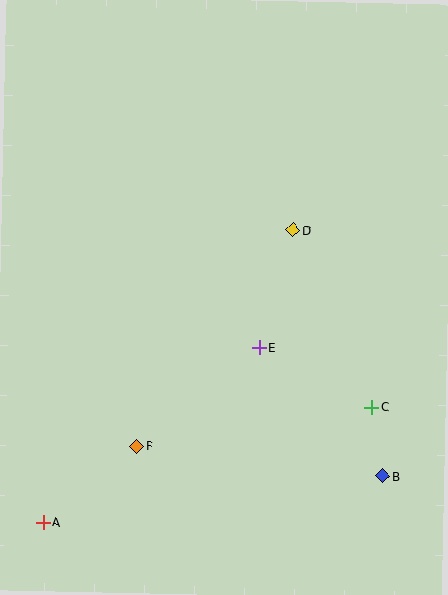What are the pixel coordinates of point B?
Point B is at (383, 476).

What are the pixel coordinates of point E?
Point E is at (259, 348).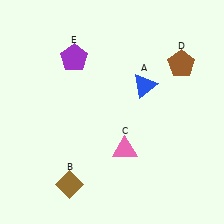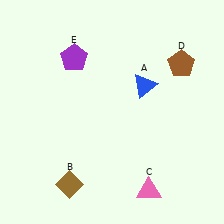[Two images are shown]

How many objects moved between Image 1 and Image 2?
1 object moved between the two images.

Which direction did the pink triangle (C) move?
The pink triangle (C) moved down.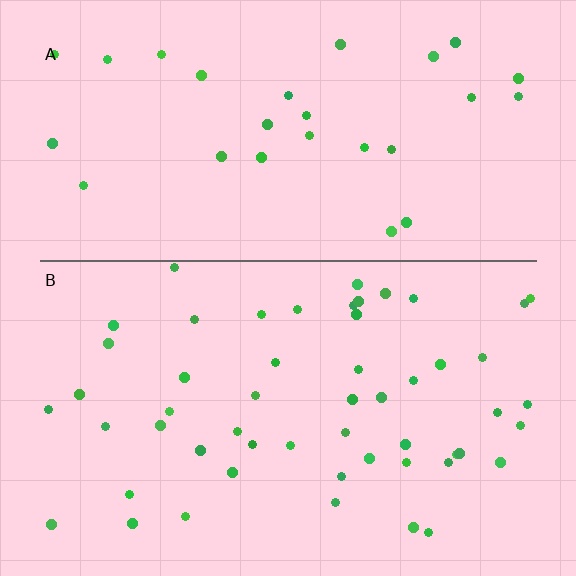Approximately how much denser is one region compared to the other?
Approximately 1.9× — region B over region A.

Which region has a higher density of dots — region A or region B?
B (the bottom).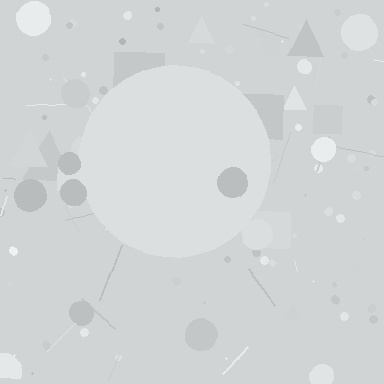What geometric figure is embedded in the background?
A circle is embedded in the background.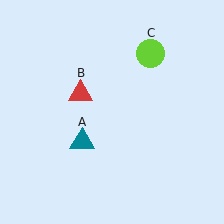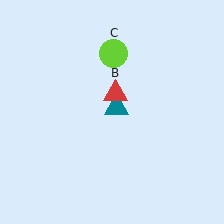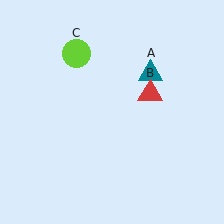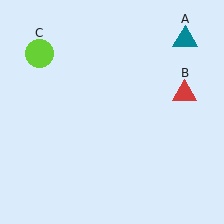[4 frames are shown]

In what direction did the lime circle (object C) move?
The lime circle (object C) moved left.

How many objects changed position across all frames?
3 objects changed position: teal triangle (object A), red triangle (object B), lime circle (object C).